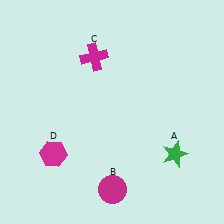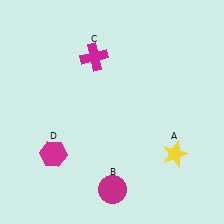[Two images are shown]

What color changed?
The star (A) changed from green in Image 1 to yellow in Image 2.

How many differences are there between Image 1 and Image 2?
There is 1 difference between the two images.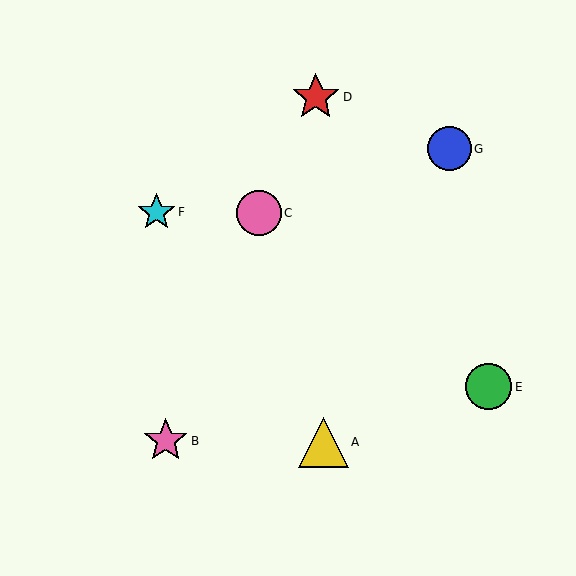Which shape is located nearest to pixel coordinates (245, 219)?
The pink circle (labeled C) at (259, 213) is nearest to that location.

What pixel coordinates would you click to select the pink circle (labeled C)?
Click at (259, 213) to select the pink circle C.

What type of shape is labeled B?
Shape B is a pink star.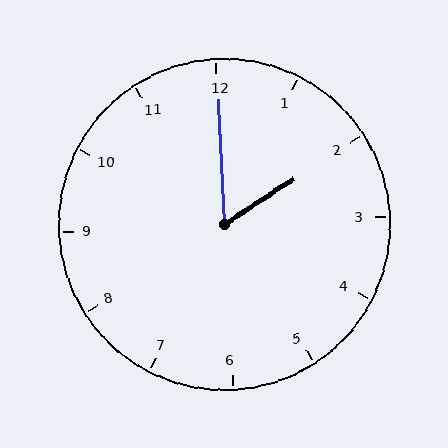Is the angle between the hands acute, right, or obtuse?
It is acute.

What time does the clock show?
2:00.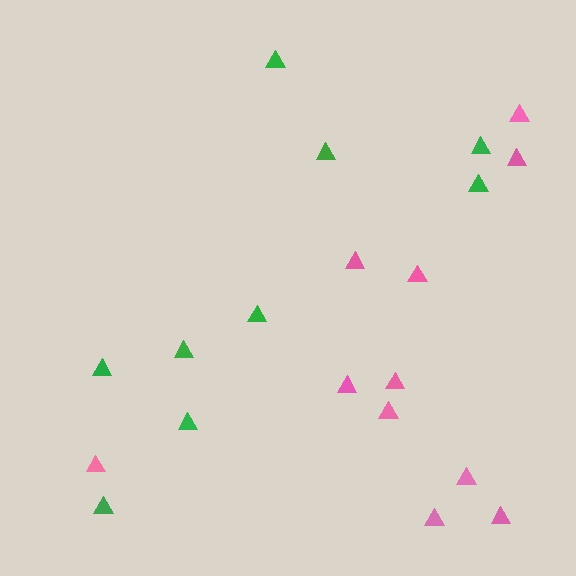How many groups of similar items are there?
There are 2 groups: one group of pink triangles (11) and one group of green triangles (9).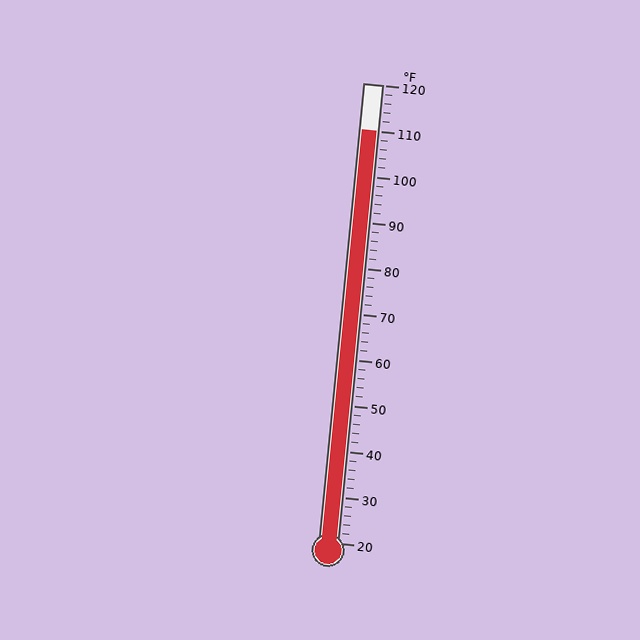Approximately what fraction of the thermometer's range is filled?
The thermometer is filled to approximately 90% of its range.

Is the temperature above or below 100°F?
The temperature is above 100°F.